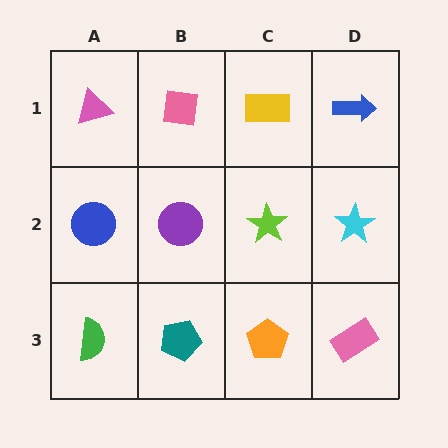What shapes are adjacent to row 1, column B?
A purple circle (row 2, column B), a pink triangle (row 1, column A), a yellow rectangle (row 1, column C).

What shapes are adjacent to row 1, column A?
A blue circle (row 2, column A), a pink square (row 1, column B).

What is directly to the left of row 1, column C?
A pink square.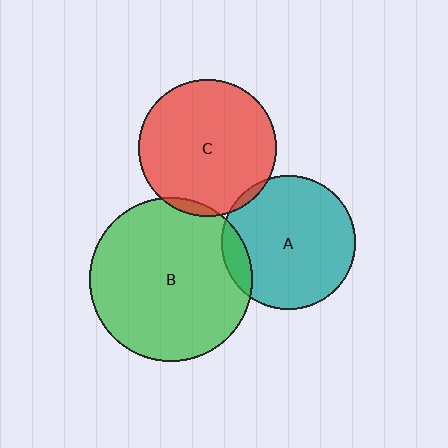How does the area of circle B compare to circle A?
Approximately 1.5 times.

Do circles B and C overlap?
Yes.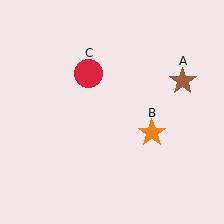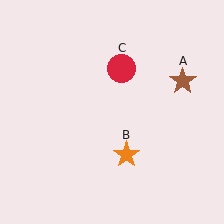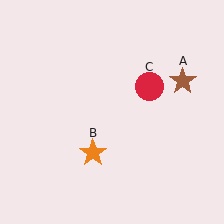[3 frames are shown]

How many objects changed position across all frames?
2 objects changed position: orange star (object B), red circle (object C).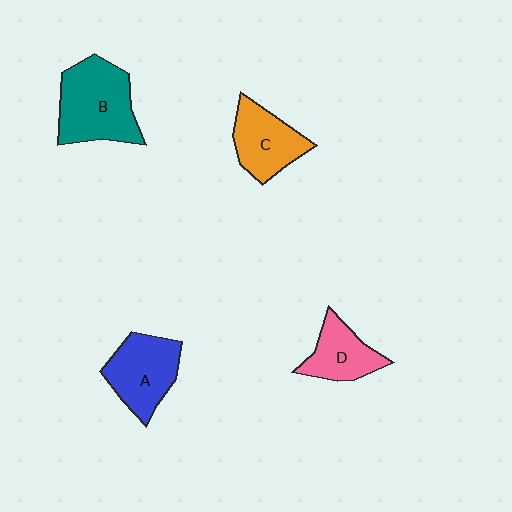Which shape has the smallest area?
Shape D (pink).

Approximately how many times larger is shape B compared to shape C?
Approximately 1.4 times.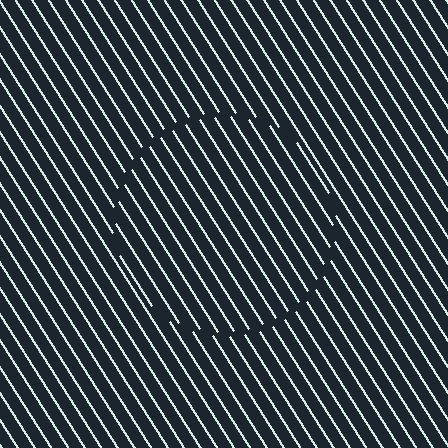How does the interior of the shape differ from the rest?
The interior of the shape contains the same grating, shifted by half a period — the contour is defined by the phase discontinuity where line-ends from the inner and outer gratings abut.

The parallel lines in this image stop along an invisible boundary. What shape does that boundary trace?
An illusory circle. The interior of the shape contains the same grating, shifted by half a period — the contour is defined by the phase discontinuity where line-ends from the inner and outer gratings abut.